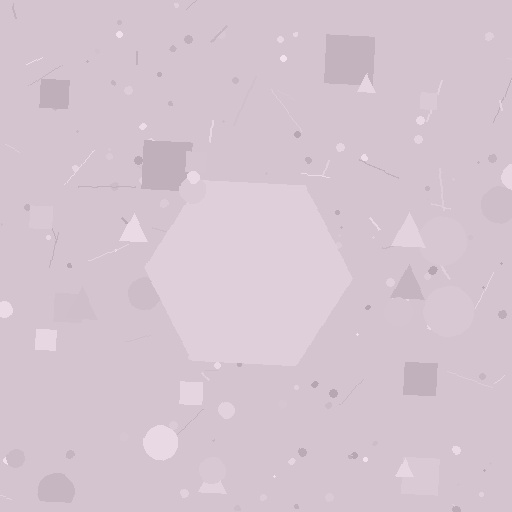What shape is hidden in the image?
A hexagon is hidden in the image.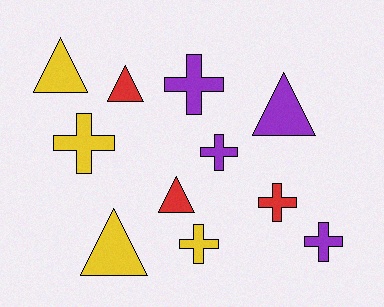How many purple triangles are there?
There is 1 purple triangle.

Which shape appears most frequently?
Cross, with 6 objects.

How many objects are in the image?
There are 11 objects.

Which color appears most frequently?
Purple, with 4 objects.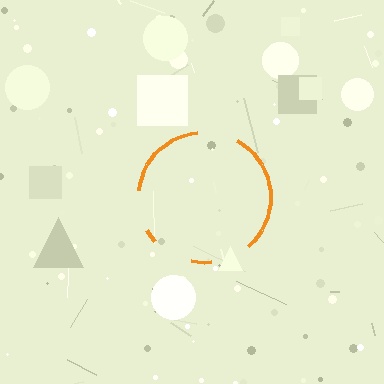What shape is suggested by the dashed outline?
The dashed outline suggests a circle.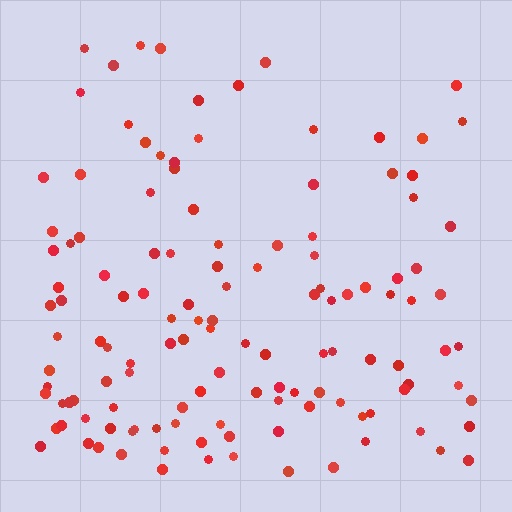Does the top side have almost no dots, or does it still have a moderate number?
Still a moderate number, just noticeably fewer than the bottom.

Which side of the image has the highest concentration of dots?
The bottom.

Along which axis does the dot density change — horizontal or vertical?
Vertical.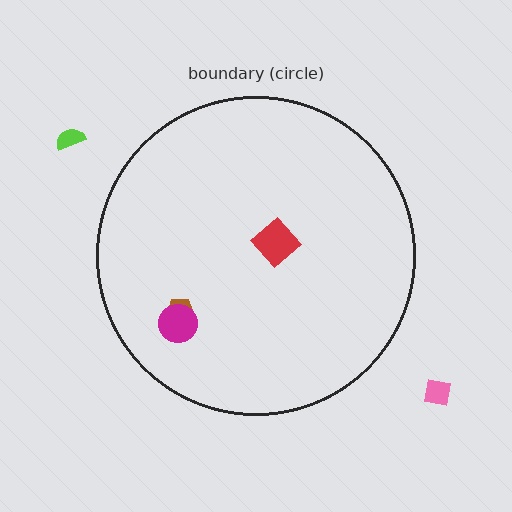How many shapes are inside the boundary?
3 inside, 2 outside.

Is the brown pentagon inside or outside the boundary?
Inside.